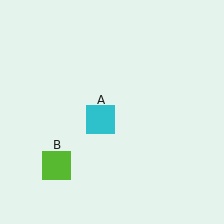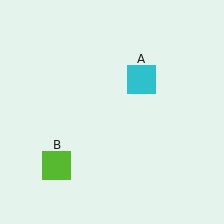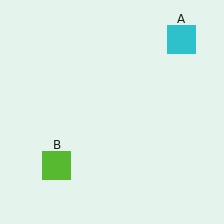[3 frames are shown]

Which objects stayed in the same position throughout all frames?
Lime square (object B) remained stationary.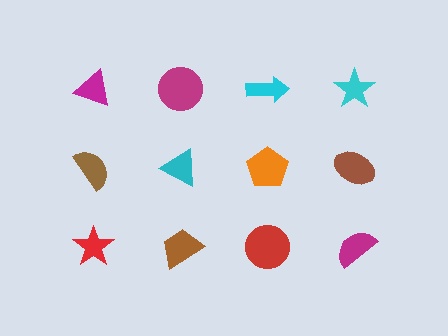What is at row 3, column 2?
A brown trapezoid.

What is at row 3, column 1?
A red star.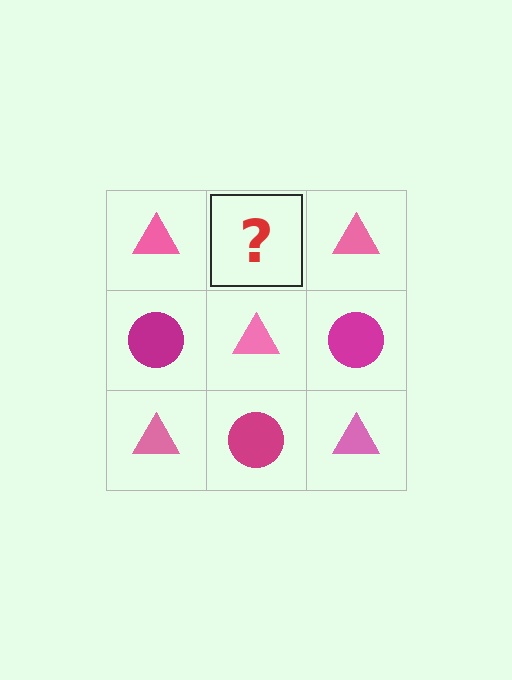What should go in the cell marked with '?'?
The missing cell should contain a magenta circle.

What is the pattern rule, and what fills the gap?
The rule is that it alternates pink triangle and magenta circle in a checkerboard pattern. The gap should be filled with a magenta circle.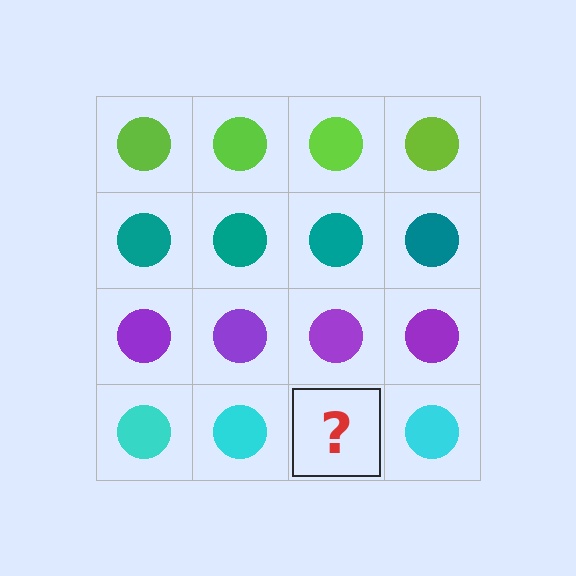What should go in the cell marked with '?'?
The missing cell should contain a cyan circle.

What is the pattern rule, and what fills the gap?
The rule is that each row has a consistent color. The gap should be filled with a cyan circle.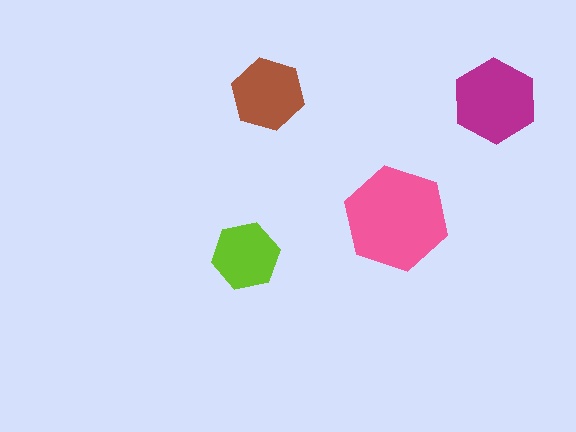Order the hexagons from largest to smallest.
the pink one, the magenta one, the brown one, the lime one.